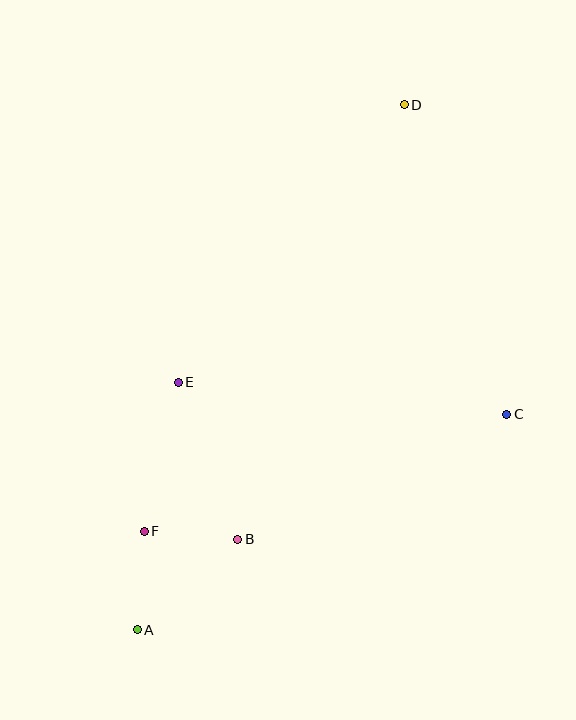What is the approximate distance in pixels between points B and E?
The distance between B and E is approximately 168 pixels.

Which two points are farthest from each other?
Points A and D are farthest from each other.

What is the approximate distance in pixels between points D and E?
The distance between D and E is approximately 358 pixels.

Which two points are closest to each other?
Points B and F are closest to each other.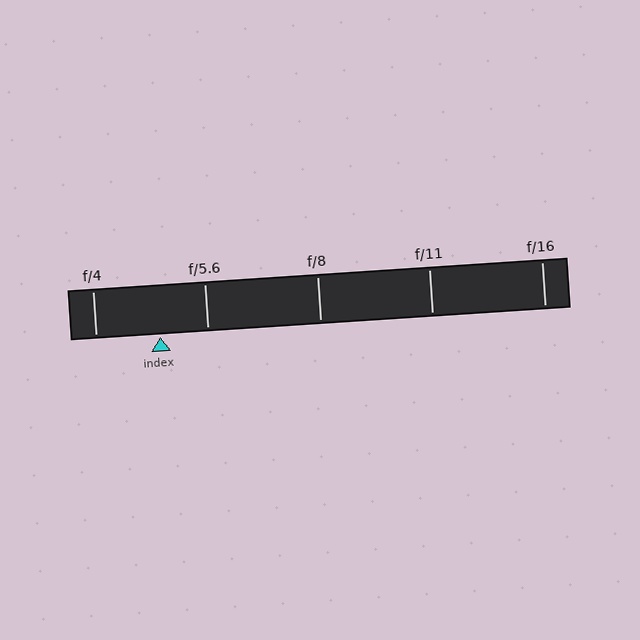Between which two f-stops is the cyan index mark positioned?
The index mark is between f/4 and f/5.6.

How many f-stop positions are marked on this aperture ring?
There are 5 f-stop positions marked.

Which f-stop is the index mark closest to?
The index mark is closest to f/5.6.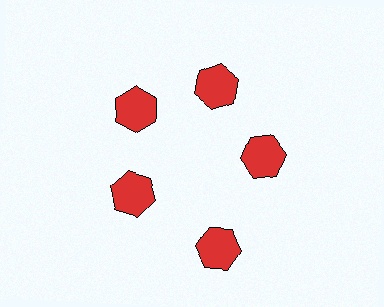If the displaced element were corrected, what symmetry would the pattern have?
It would have 5-fold rotational symmetry — the pattern would map onto itself every 72 degrees.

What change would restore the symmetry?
The symmetry would be restored by moving it inward, back onto the ring so that all 5 hexagons sit at equal angles and equal distance from the center.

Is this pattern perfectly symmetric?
No. The 5 red hexagons are arranged in a ring, but one element near the 5 o'clock position is pushed outward from the center, breaking the 5-fold rotational symmetry.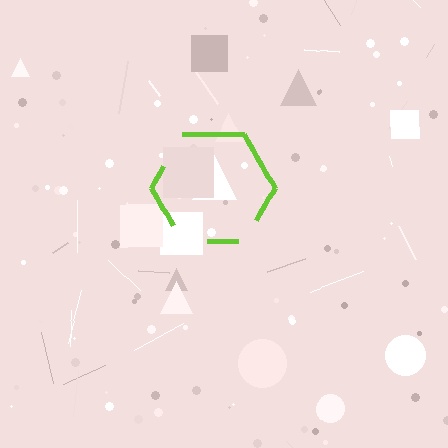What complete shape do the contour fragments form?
The contour fragments form a hexagon.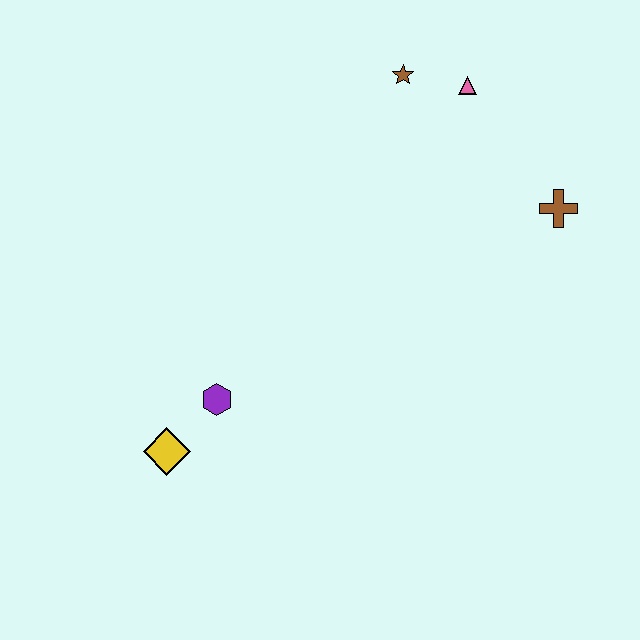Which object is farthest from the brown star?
The yellow diamond is farthest from the brown star.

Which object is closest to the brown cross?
The pink triangle is closest to the brown cross.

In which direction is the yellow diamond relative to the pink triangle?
The yellow diamond is below the pink triangle.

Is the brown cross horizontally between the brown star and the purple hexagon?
No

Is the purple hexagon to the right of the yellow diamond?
Yes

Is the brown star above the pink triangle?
Yes